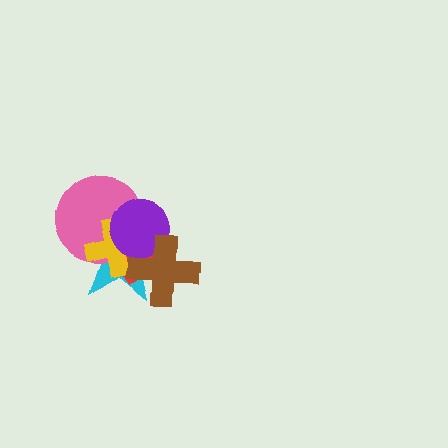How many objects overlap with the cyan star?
5 objects overlap with the cyan star.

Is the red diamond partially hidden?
Yes, it is partially covered by another shape.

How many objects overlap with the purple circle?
5 objects overlap with the purple circle.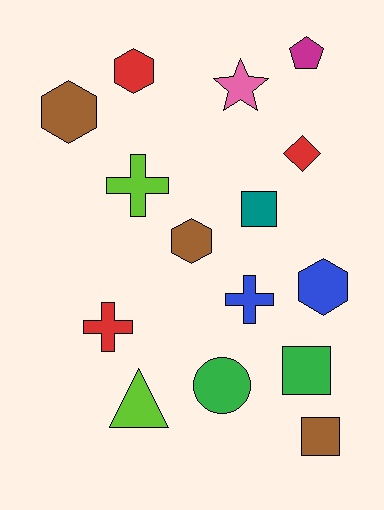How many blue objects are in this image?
There are 2 blue objects.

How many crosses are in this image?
There are 3 crosses.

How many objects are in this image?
There are 15 objects.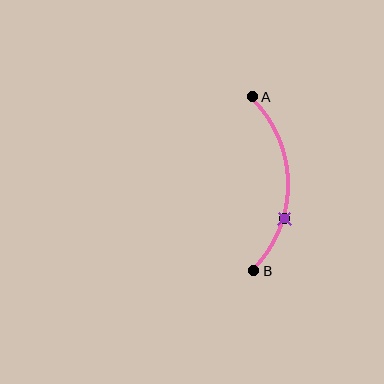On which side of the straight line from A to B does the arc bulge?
The arc bulges to the right of the straight line connecting A and B.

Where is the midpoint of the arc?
The arc midpoint is the point on the curve farthest from the straight line joining A and B. It sits to the right of that line.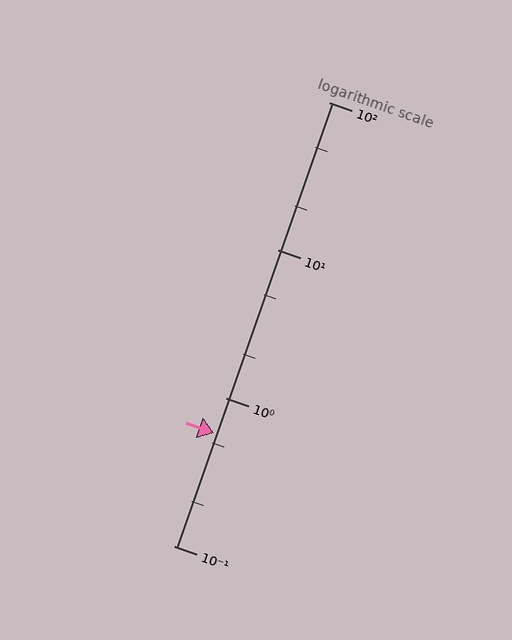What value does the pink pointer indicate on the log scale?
The pointer indicates approximately 0.58.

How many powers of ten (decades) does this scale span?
The scale spans 3 decades, from 0.1 to 100.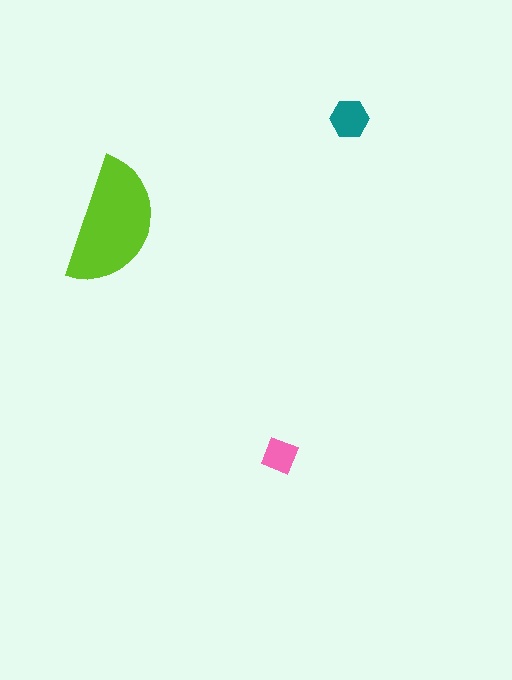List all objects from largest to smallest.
The lime semicircle, the teal hexagon, the pink diamond.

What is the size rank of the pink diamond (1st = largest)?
3rd.